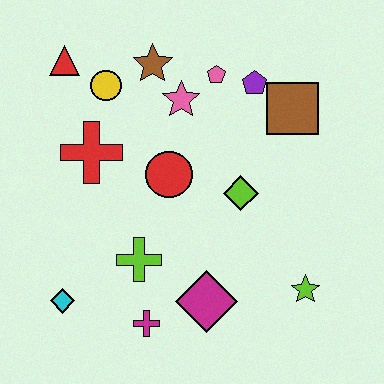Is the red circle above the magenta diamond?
Yes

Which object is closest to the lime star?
The magenta diamond is closest to the lime star.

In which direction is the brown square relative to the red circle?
The brown square is to the right of the red circle.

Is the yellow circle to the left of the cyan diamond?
No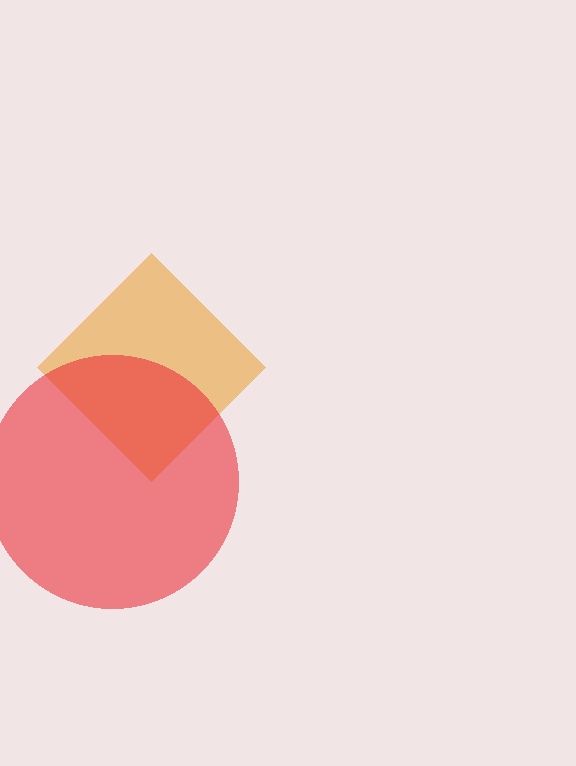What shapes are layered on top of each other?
The layered shapes are: an orange diamond, a red circle.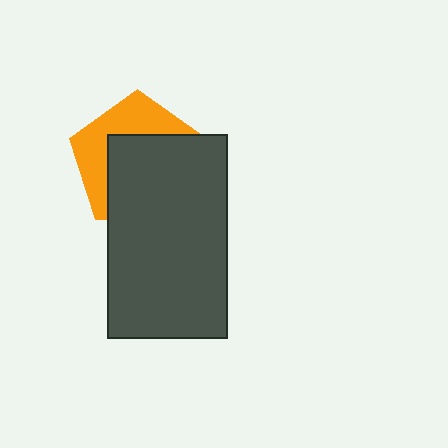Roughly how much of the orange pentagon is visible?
A small part of it is visible (roughly 40%).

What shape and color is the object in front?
The object in front is a dark gray rectangle.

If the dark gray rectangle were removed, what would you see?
You would see the complete orange pentagon.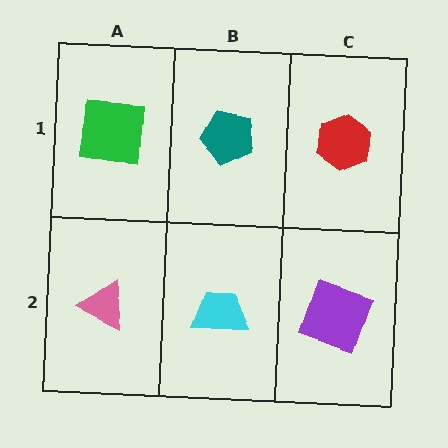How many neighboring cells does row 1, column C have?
2.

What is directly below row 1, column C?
A purple square.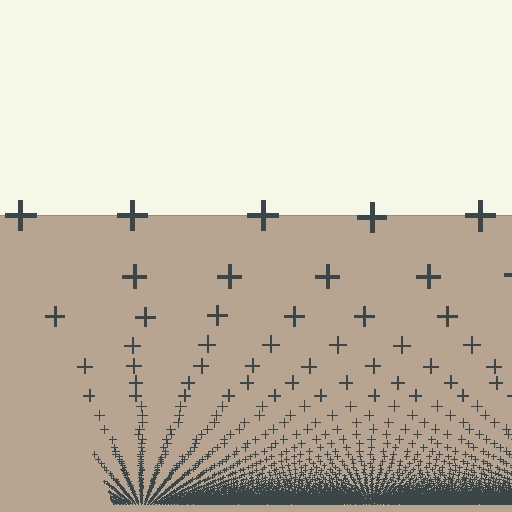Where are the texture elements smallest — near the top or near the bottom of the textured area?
Near the bottom.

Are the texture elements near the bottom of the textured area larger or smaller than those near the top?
Smaller. The gradient is inverted — elements near the bottom are smaller and denser.